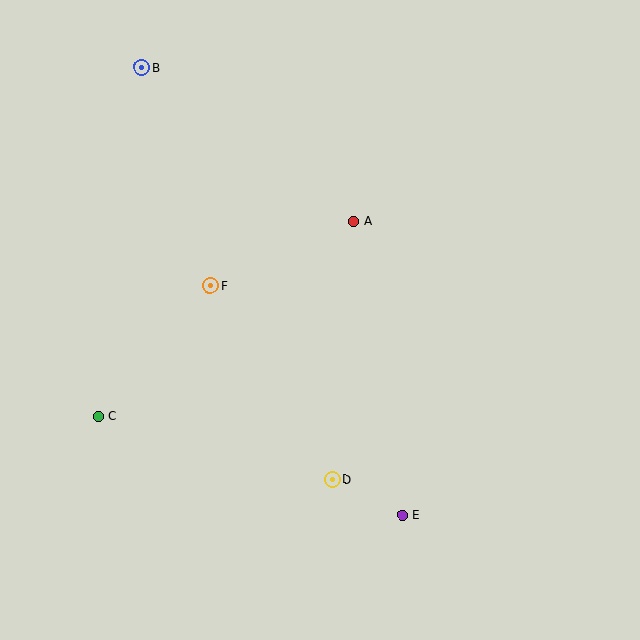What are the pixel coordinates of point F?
Point F is at (210, 286).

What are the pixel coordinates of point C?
Point C is at (99, 416).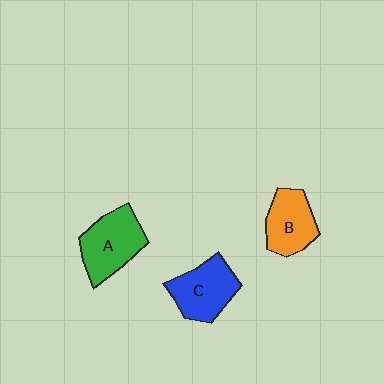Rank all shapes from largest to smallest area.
From largest to smallest: A (green), C (blue), B (orange).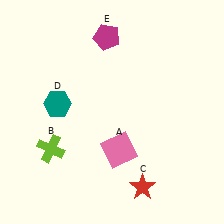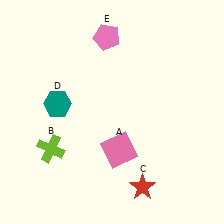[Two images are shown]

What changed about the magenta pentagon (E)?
In Image 1, E is magenta. In Image 2, it changed to pink.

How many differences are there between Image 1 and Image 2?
There is 1 difference between the two images.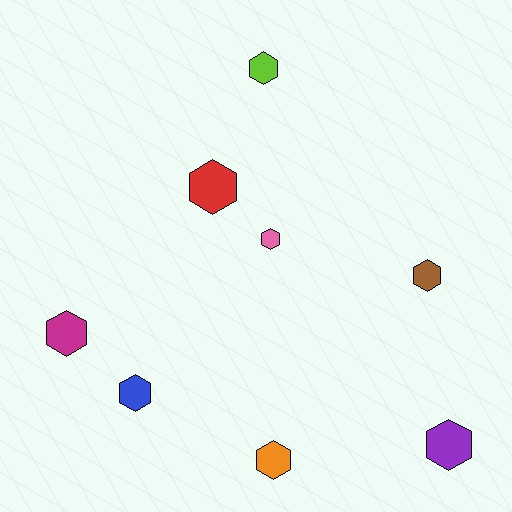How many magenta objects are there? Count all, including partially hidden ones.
There is 1 magenta object.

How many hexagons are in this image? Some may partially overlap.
There are 8 hexagons.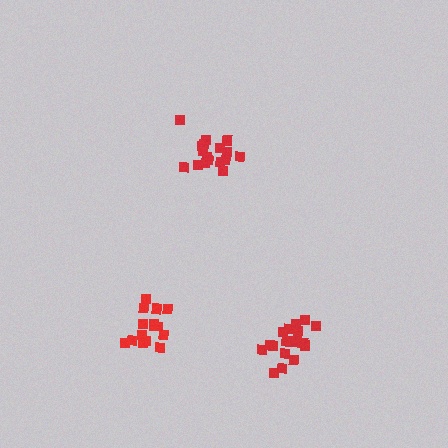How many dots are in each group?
Group 1: 17 dots, Group 2: 17 dots, Group 3: 16 dots (50 total).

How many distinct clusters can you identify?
There are 3 distinct clusters.